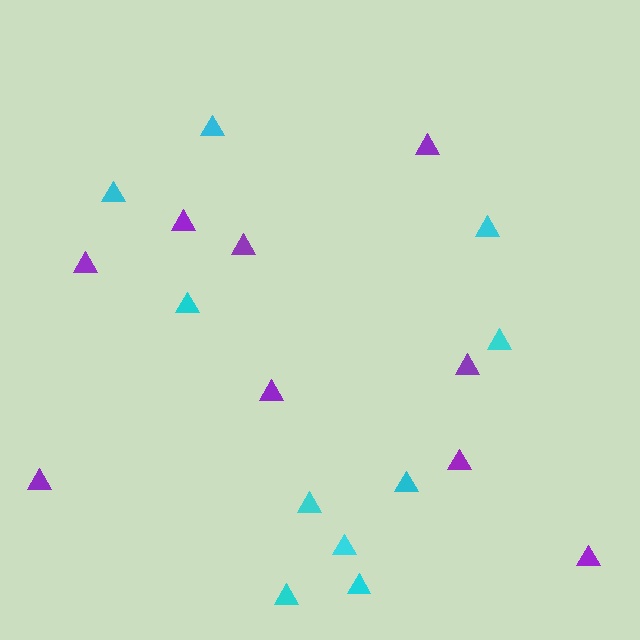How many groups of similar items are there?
There are 2 groups: one group of cyan triangles (10) and one group of purple triangles (9).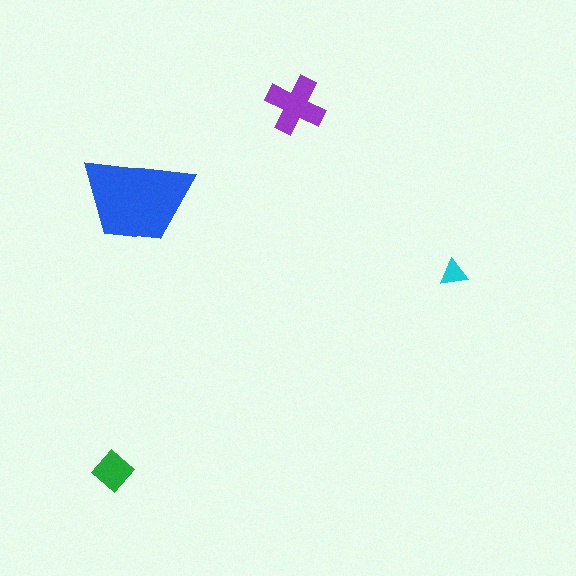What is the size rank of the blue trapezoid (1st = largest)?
1st.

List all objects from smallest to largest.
The cyan triangle, the green diamond, the purple cross, the blue trapezoid.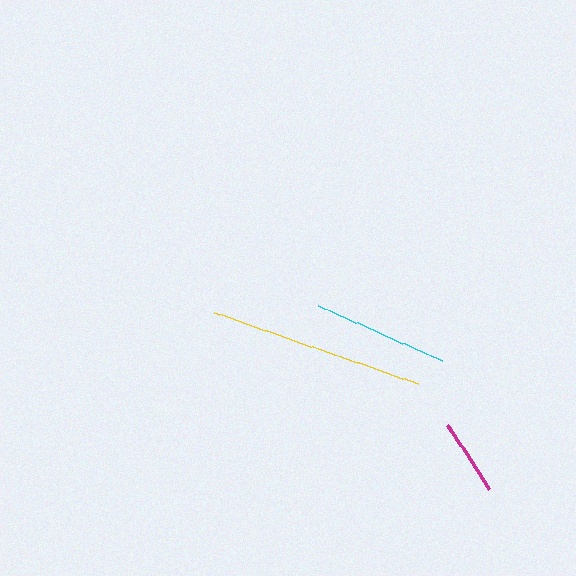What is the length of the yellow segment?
The yellow segment is approximately 217 pixels long.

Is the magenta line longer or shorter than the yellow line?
The yellow line is longer than the magenta line.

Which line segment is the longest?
The yellow line is the longest at approximately 217 pixels.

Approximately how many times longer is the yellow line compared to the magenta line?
The yellow line is approximately 2.8 times the length of the magenta line.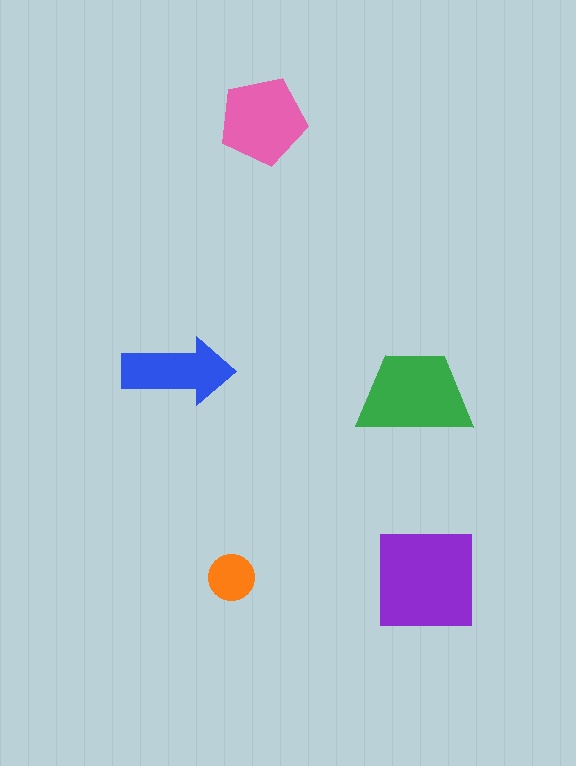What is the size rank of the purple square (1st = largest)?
1st.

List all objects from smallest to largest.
The orange circle, the blue arrow, the pink pentagon, the green trapezoid, the purple square.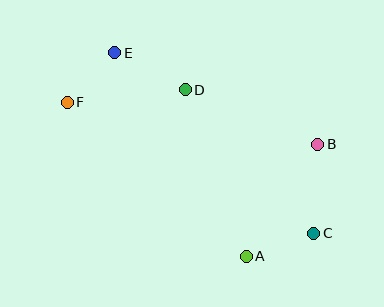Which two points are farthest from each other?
Points C and F are farthest from each other.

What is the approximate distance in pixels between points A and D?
The distance between A and D is approximately 177 pixels.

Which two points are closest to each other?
Points E and F are closest to each other.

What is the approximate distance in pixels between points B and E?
The distance between B and E is approximately 223 pixels.